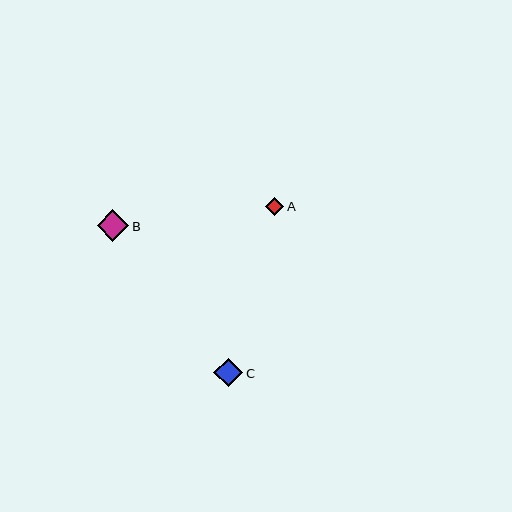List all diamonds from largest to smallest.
From largest to smallest: B, C, A.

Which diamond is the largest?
Diamond B is the largest with a size of approximately 32 pixels.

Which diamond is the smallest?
Diamond A is the smallest with a size of approximately 18 pixels.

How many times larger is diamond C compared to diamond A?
Diamond C is approximately 1.6 times the size of diamond A.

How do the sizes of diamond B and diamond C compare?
Diamond B and diamond C are approximately the same size.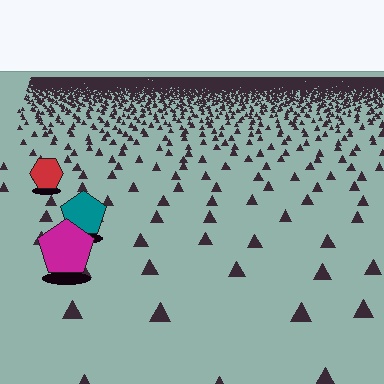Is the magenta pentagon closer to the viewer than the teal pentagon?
Yes. The magenta pentagon is closer — you can tell from the texture gradient: the ground texture is coarser near it.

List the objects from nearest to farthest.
From nearest to farthest: the magenta pentagon, the teal pentagon, the red hexagon.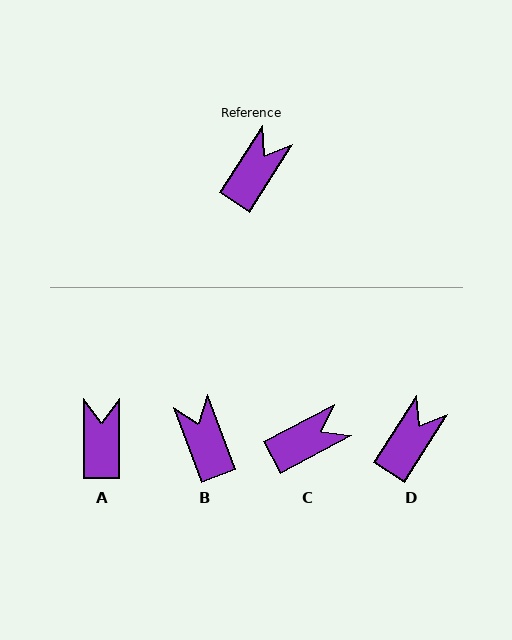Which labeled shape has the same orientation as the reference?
D.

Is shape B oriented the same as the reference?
No, it is off by about 54 degrees.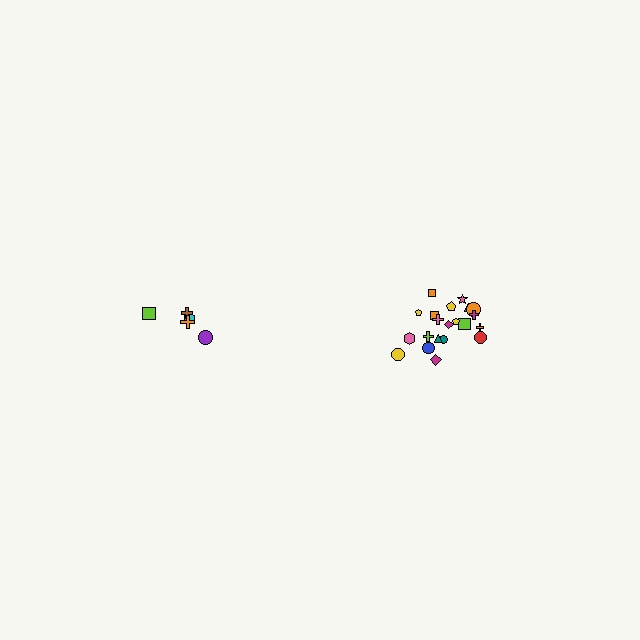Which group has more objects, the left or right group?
The right group.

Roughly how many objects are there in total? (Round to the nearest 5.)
Roughly 25 objects in total.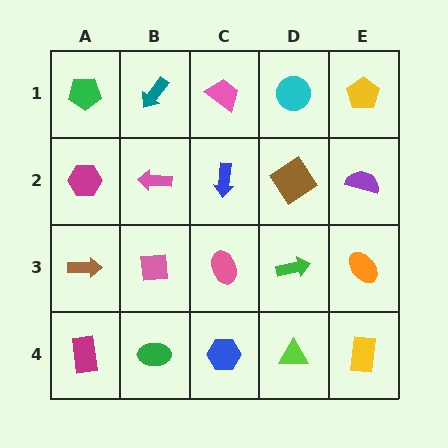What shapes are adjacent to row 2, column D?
A cyan circle (row 1, column D), a green arrow (row 3, column D), a blue arrow (row 2, column C), a purple semicircle (row 2, column E).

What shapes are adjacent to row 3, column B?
A pink arrow (row 2, column B), a green ellipse (row 4, column B), a brown arrow (row 3, column A), a pink ellipse (row 3, column C).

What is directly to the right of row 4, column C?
A lime triangle.